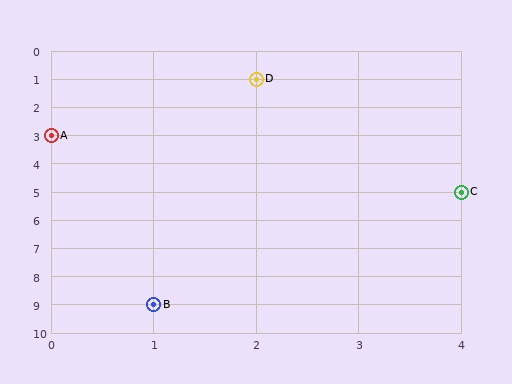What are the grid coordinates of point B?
Point B is at grid coordinates (1, 9).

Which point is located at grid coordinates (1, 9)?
Point B is at (1, 9).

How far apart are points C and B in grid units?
Points C and B are 3 columns and 4 rows apart (about 5.0 grid units diagonally).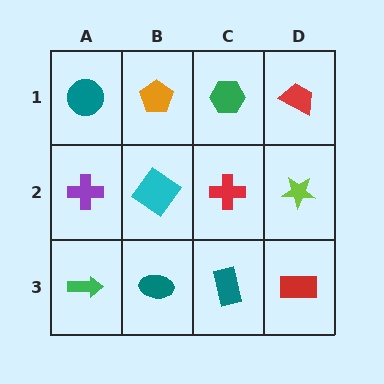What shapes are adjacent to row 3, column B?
A cyan diamond (row 2, column B), a green arrow (row 3, column A), a teal rectangle (row 3, column C).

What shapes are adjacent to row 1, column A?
A purple cross (row 2, column A), an orange pentagon (row 1, column B).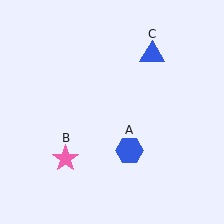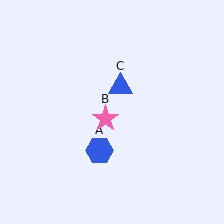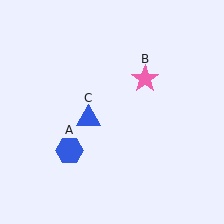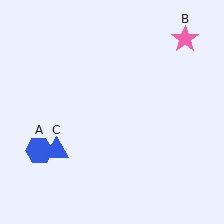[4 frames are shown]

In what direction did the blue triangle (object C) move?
The blue triangle (object C) moved down and to the left.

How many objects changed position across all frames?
3 objects changed position: blue hexagon (object A), pink star (object B), blue triangle (object C).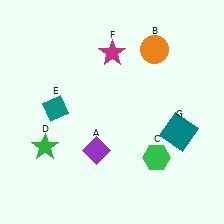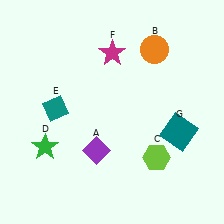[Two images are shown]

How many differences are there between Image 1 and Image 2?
There is 1 difference between the two images.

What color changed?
The hexagon (C) changed from green in Image 1 to lime in Image 2.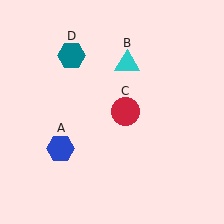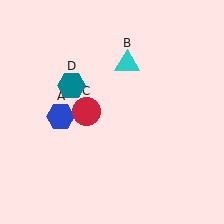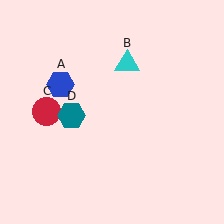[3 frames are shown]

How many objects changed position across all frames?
3 objects changed position: blue hexagon (object A), red circle (object C), teal hexagon (object D).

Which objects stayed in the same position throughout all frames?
Cyan triangle (object B) remained stationary.